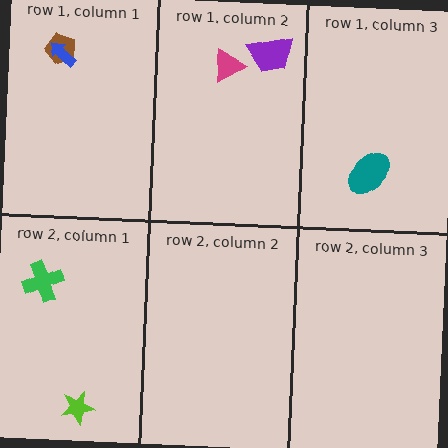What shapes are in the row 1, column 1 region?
The brown pentagon, the blue arrow.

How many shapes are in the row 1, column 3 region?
1.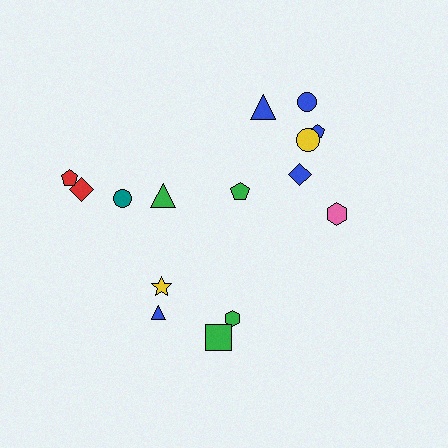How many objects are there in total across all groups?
There are 15 objects.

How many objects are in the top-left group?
There are 4 objects.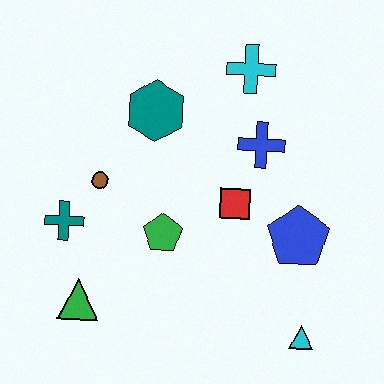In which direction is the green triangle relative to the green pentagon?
The green triangle is to the left of the green pentagon.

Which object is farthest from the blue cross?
The green triangle is farthest from the blue cross.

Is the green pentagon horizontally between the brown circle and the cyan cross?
Yes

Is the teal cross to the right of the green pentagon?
No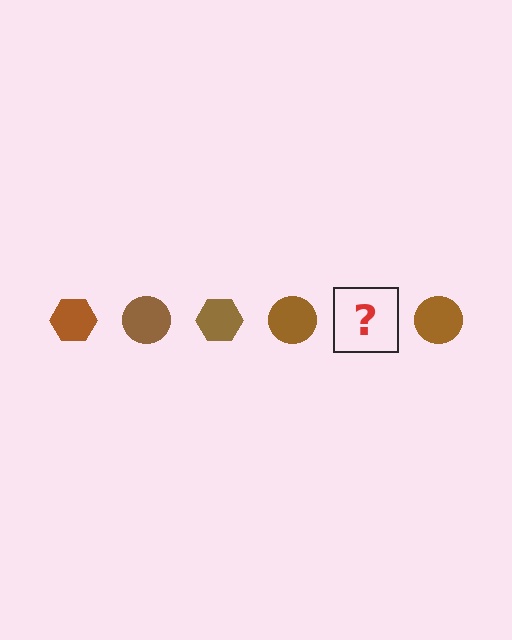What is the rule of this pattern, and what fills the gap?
The rule is that the pattern cycles through hexagon, circle shapes in brown. The gap should be filled with a brown hexagon.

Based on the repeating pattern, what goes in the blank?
The blank should be a brown hexagon.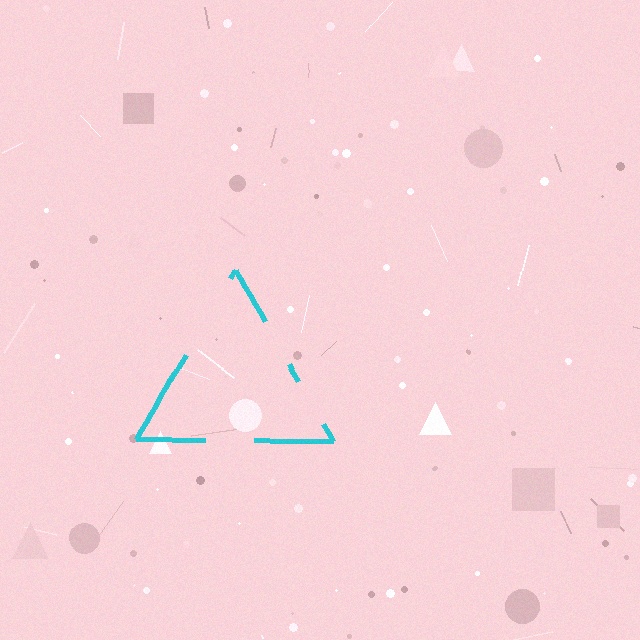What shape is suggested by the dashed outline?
The dashed outline suggests a triangle.